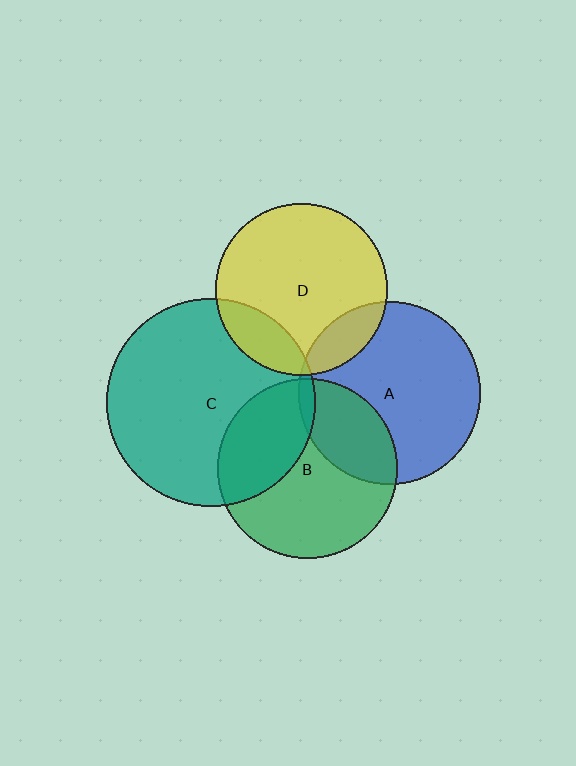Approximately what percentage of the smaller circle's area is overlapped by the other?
Approximately 15%.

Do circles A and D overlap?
Yes.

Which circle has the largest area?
Circle C (teal).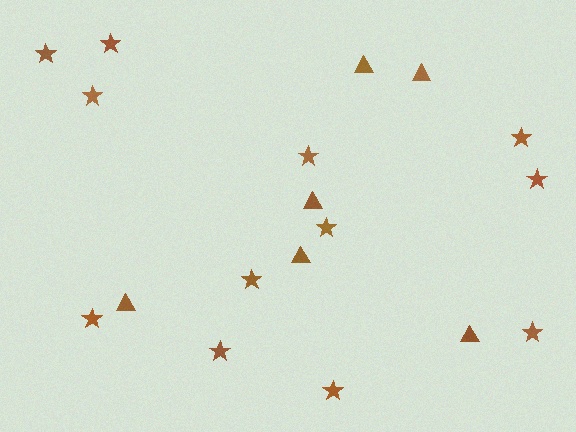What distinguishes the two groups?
There are 2 groups: one group of triangles (6) and one group of stars (12).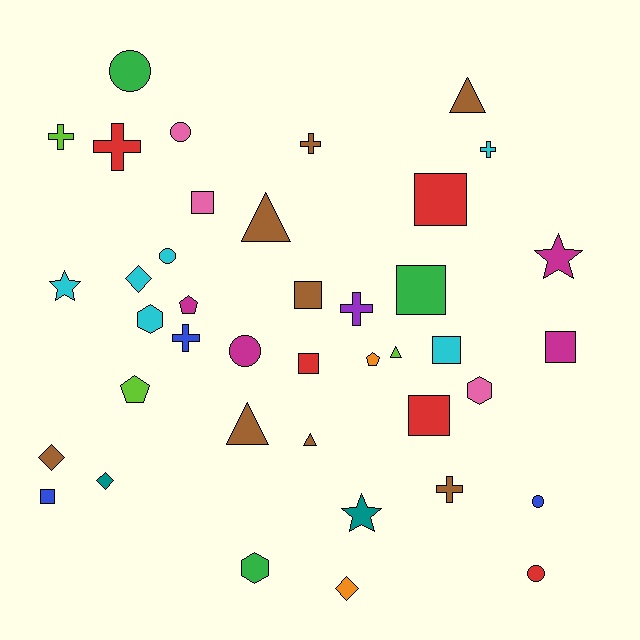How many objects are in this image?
There are 40 objects.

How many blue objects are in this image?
There are 3 blue objects.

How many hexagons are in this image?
There are 3 hexagons.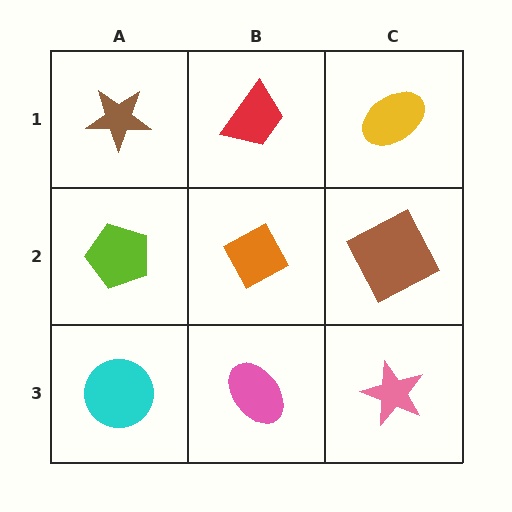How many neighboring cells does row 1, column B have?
3.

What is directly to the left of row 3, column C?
A pink ellipse.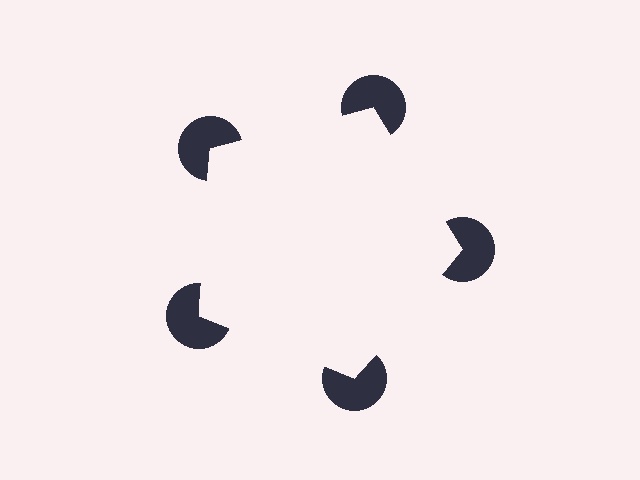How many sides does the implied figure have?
5 sides.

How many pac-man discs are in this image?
There are 5 — one at each vertex of the illusory pentagon.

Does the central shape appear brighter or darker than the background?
It typically appears slightly brighter than the background, even though no actual brightness change is drawn.